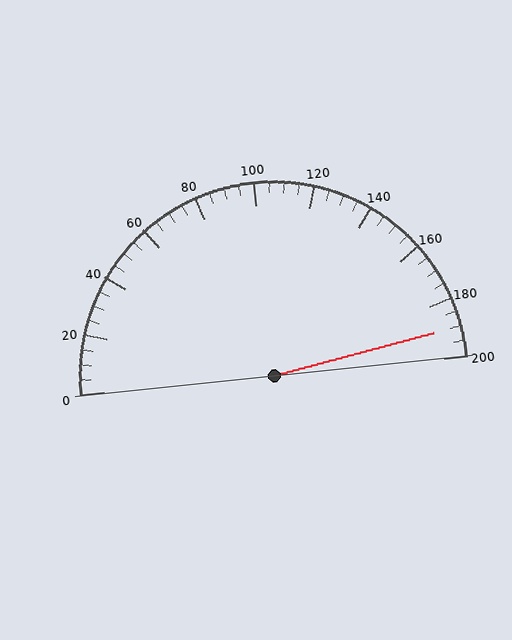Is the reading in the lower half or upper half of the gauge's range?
The reading is in the upper half of the range (0 to 200).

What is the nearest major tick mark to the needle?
The nearest major tick mark is 200.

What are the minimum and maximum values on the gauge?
The gauge ranges from 0 to 200.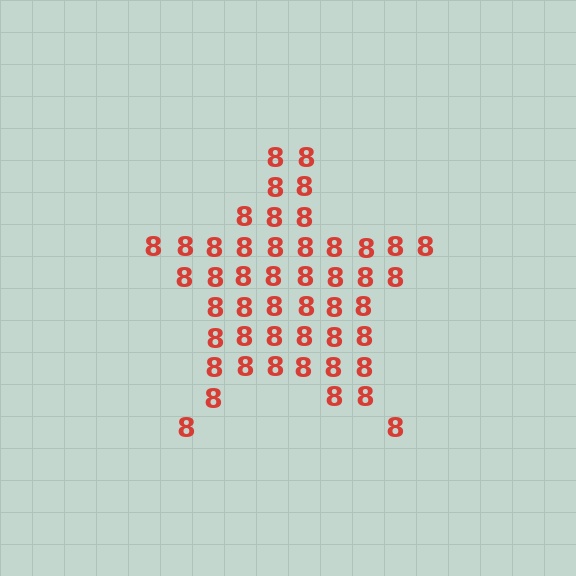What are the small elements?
The small elements are digit 8's.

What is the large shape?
The large shape is a star.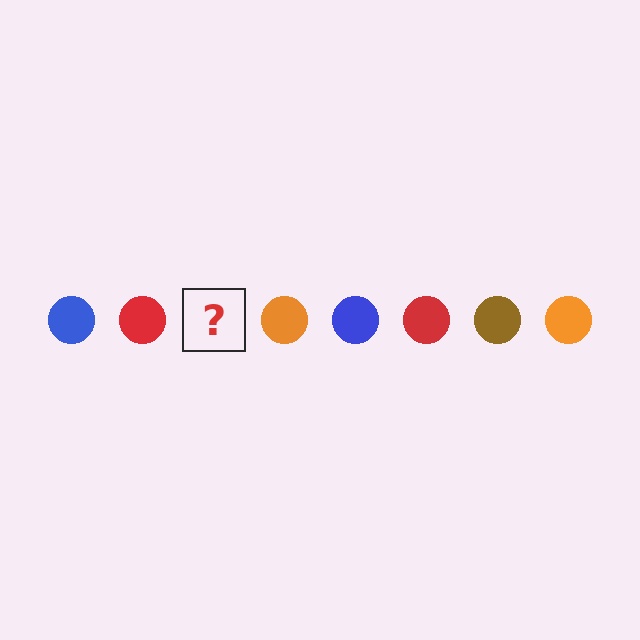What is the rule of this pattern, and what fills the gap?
The rule is that the pattern cycles through blue, red, brown, orange circles. The gap should be filled with a brown circle.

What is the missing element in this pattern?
The missing element is a brown circle.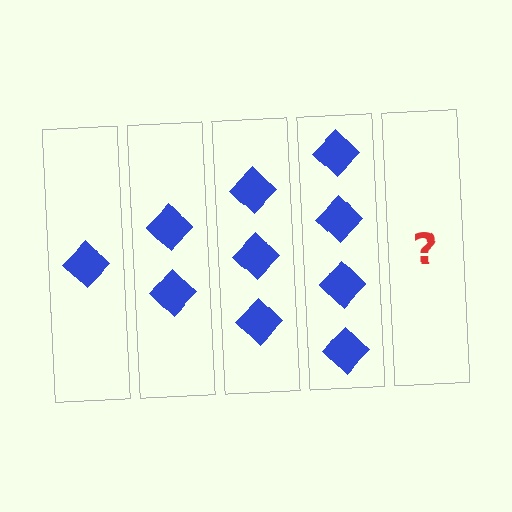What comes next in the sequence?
The next element should be 5 diamonds.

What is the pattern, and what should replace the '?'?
The pattern is that each step adds one more diamond. The '?' should be 5 diamonds.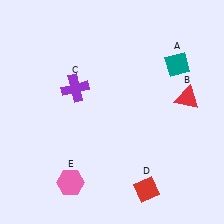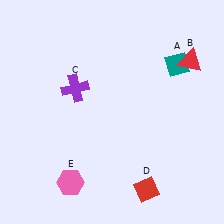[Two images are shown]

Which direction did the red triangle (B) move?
The red triangle (B) moved up.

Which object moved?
The red triangle (B) moved up.